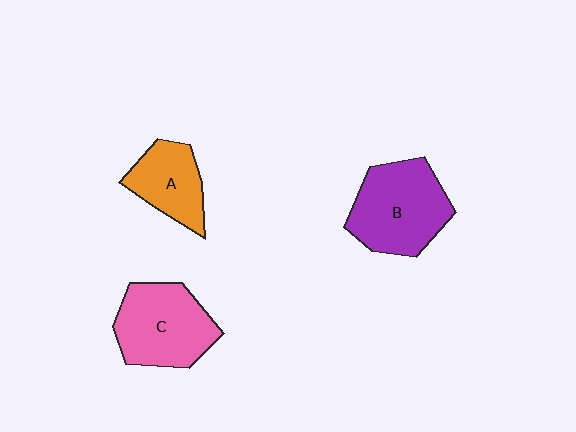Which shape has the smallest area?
Shape A (orange).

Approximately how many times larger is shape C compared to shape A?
Approximately 1.5 times.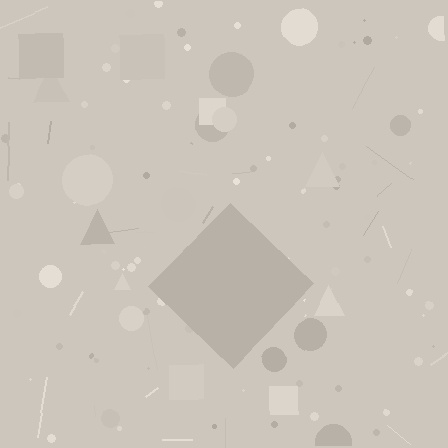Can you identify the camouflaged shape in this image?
The camouflaged shape is a diamond.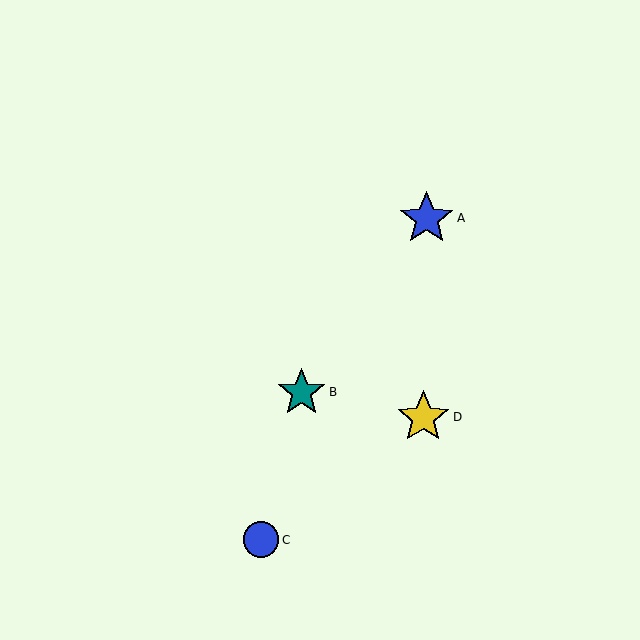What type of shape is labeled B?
Shape B is a teal star.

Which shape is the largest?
The blue star (labeled A) is the largest.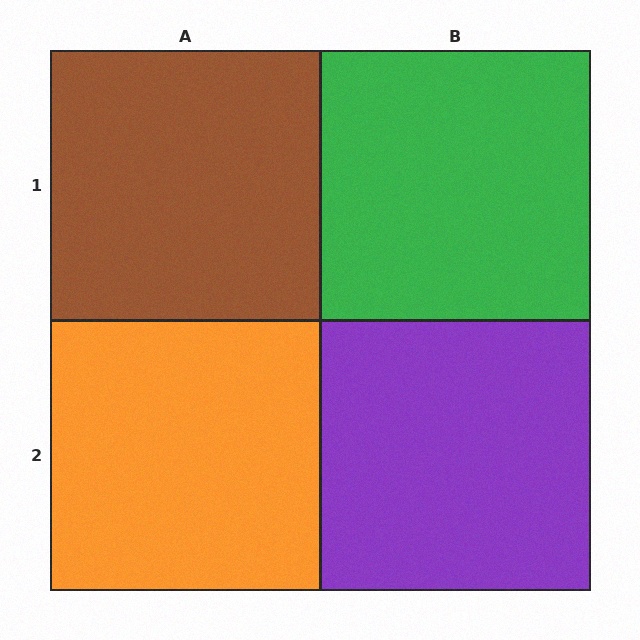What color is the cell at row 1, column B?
Green.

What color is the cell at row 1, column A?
Brown.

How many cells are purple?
1 cell is purple.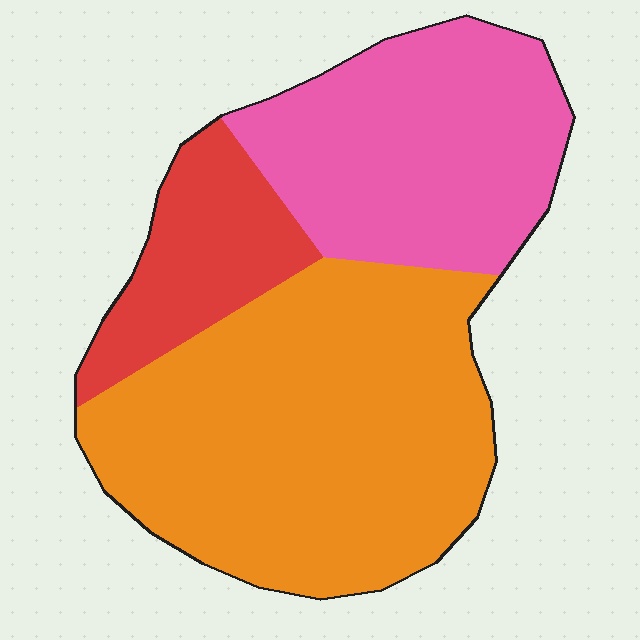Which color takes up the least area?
Red, at roughly 15%.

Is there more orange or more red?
Orange.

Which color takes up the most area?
Orange, at roughly 55%.